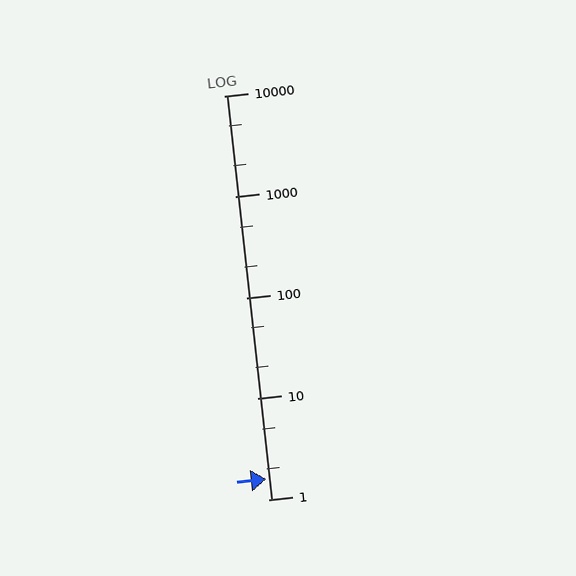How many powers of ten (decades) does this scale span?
The scale spans 4 decades, from 1 to 10000.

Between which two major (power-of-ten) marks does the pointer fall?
The pointer is between 1 and 10.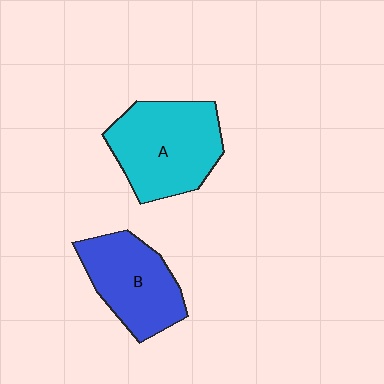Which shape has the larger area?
Shape A (cyan).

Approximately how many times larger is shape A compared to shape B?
Approximately 1.2 times.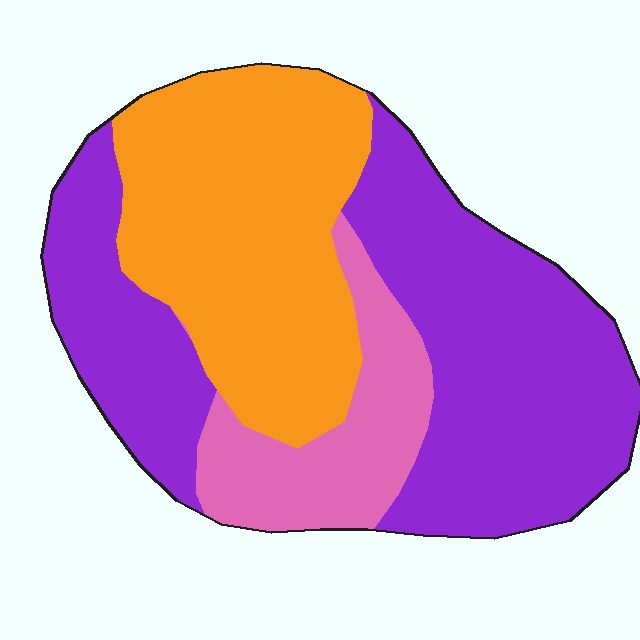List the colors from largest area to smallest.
From largest to smallest: purple, orange, pink.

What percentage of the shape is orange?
Orange takes up about one third (1/3) of the shape.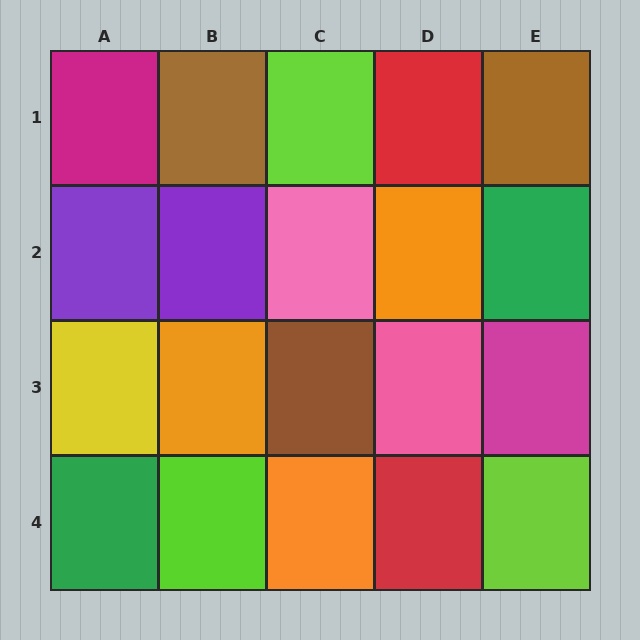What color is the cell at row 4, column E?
Lime.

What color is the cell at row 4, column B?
Lime.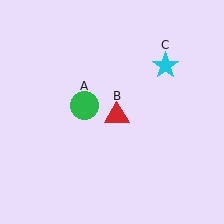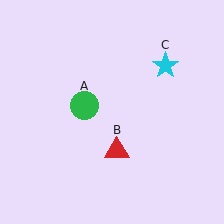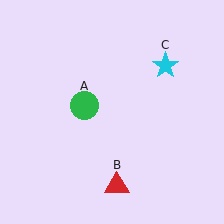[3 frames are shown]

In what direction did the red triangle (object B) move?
The red triangle (object B) moved down.